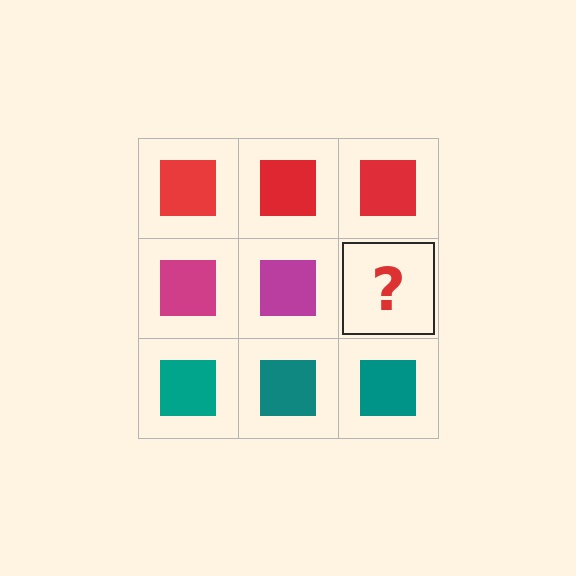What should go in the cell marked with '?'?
The missing cell should contain a magenta square.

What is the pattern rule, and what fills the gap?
The rule is that each row has a consistent color. The gap should be filled with a magenta square.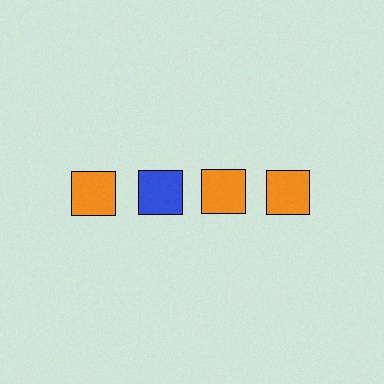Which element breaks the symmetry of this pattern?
The blue square in the top row, second from left column breaks the symmetry. All other shapes are orange squares.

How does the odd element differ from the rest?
It has a different color: blue instead of orange.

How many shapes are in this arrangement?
There are 4 shapes arranged in a grid pattern.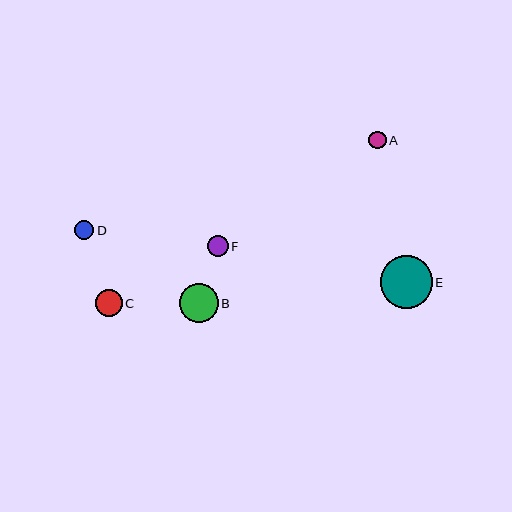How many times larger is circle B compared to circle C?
Circle B is approximately 1.5 times the size of circle C.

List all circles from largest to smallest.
From largest to smallest: E, B, C, F, D, A.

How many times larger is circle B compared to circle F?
Circle B is approximately 1.9 times the size of circle F.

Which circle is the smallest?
Circle A is the smallest with a size of approximately 17 pixels.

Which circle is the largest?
Circle E is the largest with a size of approximately 52 pixels.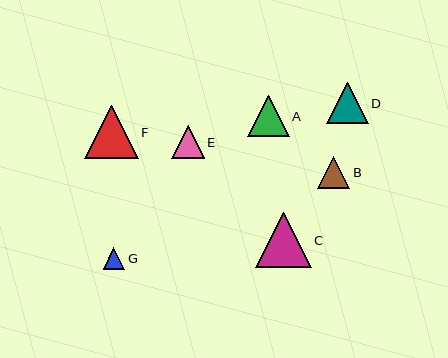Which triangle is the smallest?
Triangle G is the smallest with a size of approximately 21 pixels.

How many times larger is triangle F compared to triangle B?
Triangle F is approximately 1.7 times the size of triangle B.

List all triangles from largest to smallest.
From largest to smallest: C, F, A, D, E, B, G.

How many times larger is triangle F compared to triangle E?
Triangle F is approximately 1.7 times the size of triangle E.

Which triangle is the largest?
Triangle C is the largest with a size of approximately 55 pixels.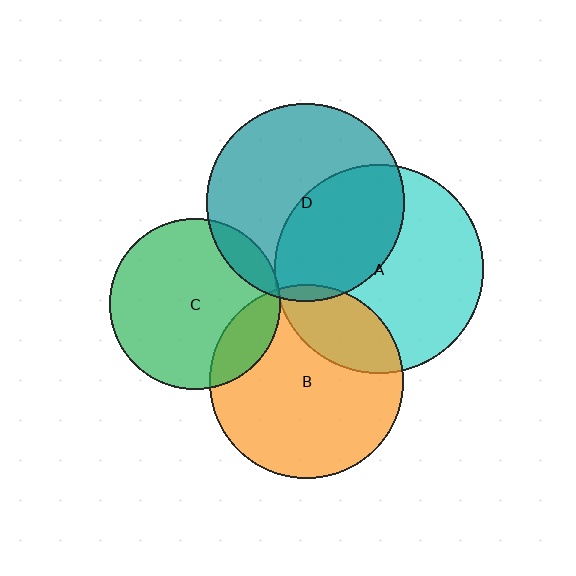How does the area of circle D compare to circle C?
Approximately 1.3 times.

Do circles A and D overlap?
Yes.